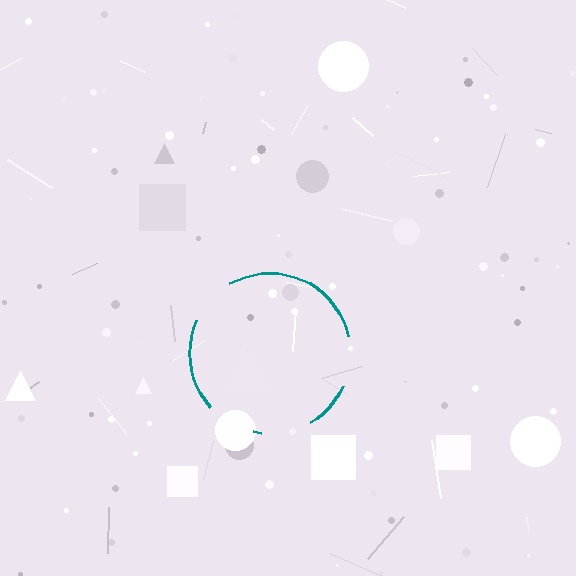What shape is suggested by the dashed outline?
The dashed outline suggests a circle.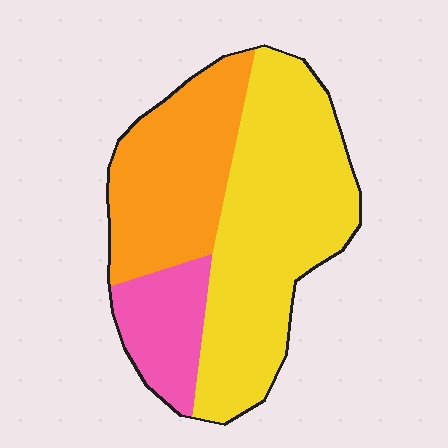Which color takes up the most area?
Yellow, at roughly 55%.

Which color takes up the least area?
Pink, at roughly 15%.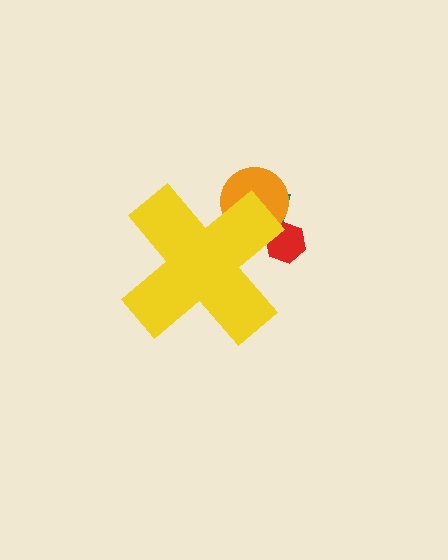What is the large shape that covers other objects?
A yellow cross.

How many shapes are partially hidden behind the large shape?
3 shapes are partially hidden.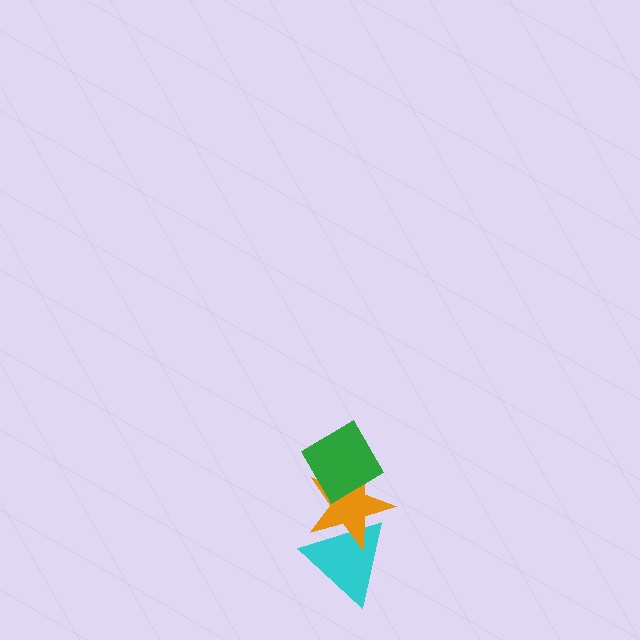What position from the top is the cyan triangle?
The cyan triangle is 3rd from the top.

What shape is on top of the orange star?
The green diamond is on top of the orange star.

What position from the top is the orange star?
The orange star is 2nd from the top.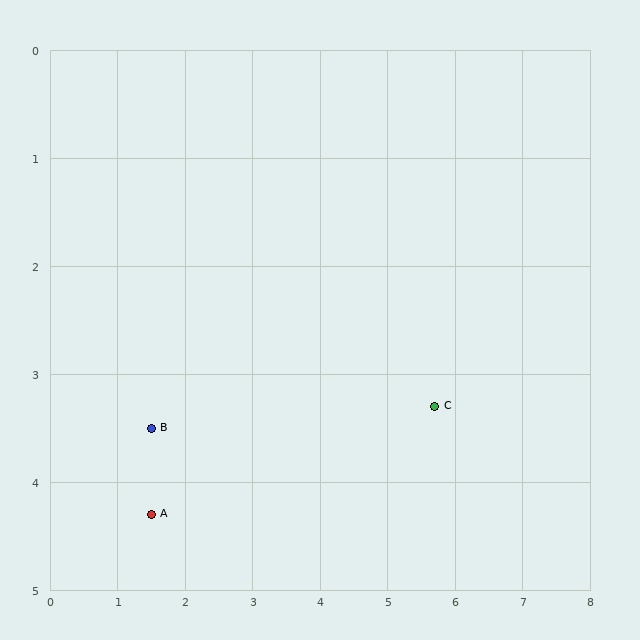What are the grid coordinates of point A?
Point A is at approximately (1.5, 4.3).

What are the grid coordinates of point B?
Point B is at approximately (1.5, 3.5).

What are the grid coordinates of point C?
Point C is at approximately (5.7, 3.3).